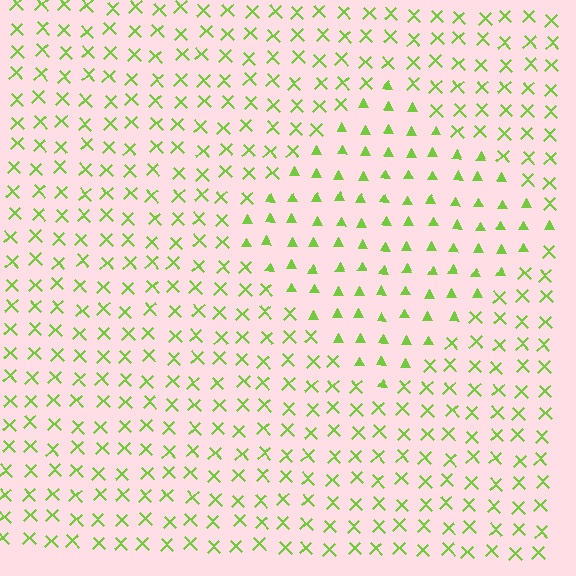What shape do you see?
I see a diamond.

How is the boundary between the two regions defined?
The boundary is defined by a change in element shape: triangles inside vs. X marks outside. All elements share the same color and spacing.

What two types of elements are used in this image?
The image uses triangles inside the diamond region and X marks outside it.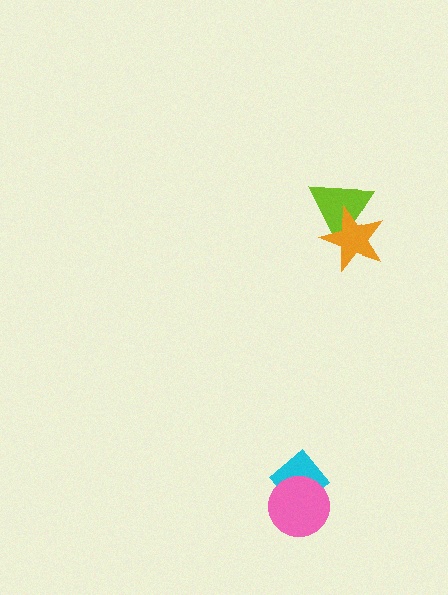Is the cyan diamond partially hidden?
Yes, it is partially covered by another shape.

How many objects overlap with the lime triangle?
1 object overlaps with the lime triangle.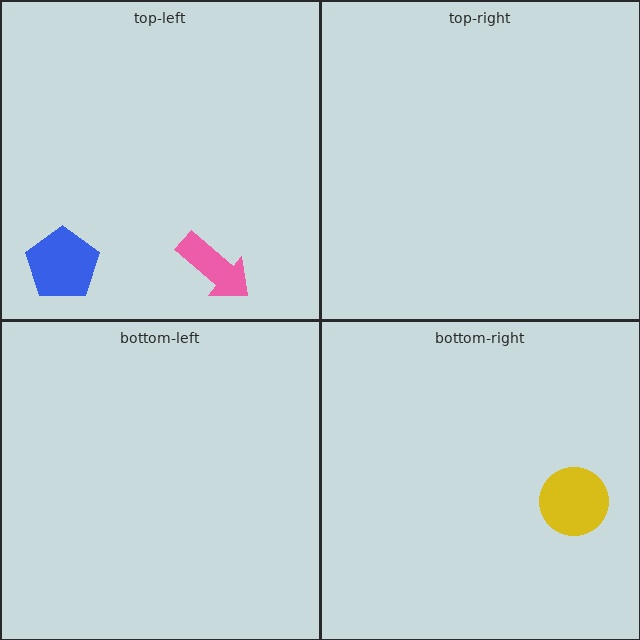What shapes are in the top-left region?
The pink arrow, the blue pentagon.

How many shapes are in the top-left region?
2.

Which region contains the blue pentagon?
The top-left region.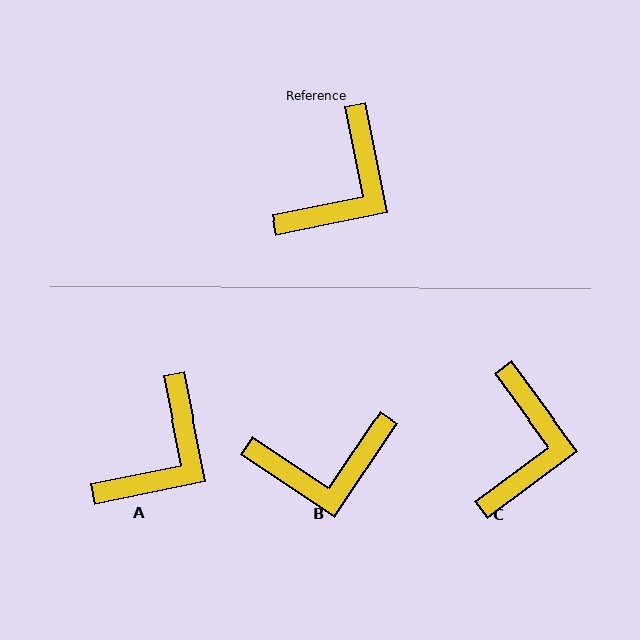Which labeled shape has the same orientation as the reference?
A.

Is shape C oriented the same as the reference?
No, it is off by about 25 degrees.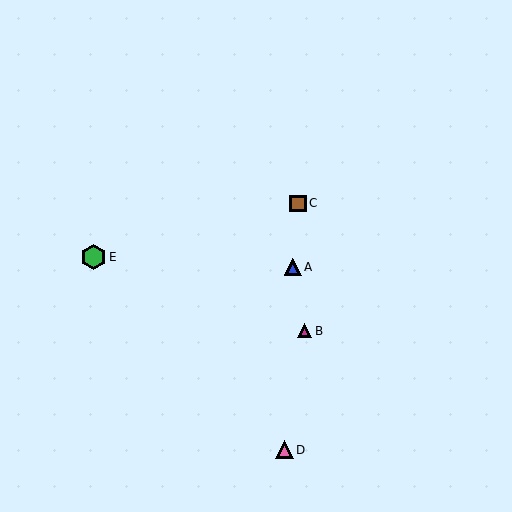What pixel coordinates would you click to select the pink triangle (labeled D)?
Click at (284, 450) to select the pink triangle D.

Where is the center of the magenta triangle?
The center of the magenta triangle is at (305, 331).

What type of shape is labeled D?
Shape D is a pink triangle.